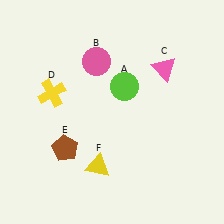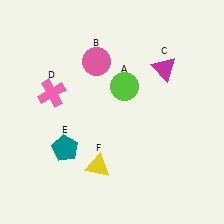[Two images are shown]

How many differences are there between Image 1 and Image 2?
There are 3 differences between the two images.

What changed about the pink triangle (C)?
In Image 1, C is pink. In Image 2, it changed to magenta.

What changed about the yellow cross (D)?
In Image 1, D is yellow. In Image 2, it changed to pink.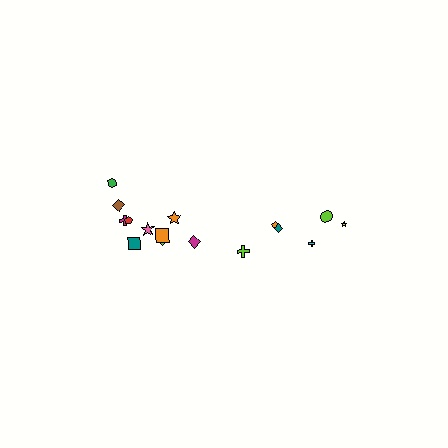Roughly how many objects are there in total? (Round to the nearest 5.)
Roughly 15 objects in total.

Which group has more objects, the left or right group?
The left group.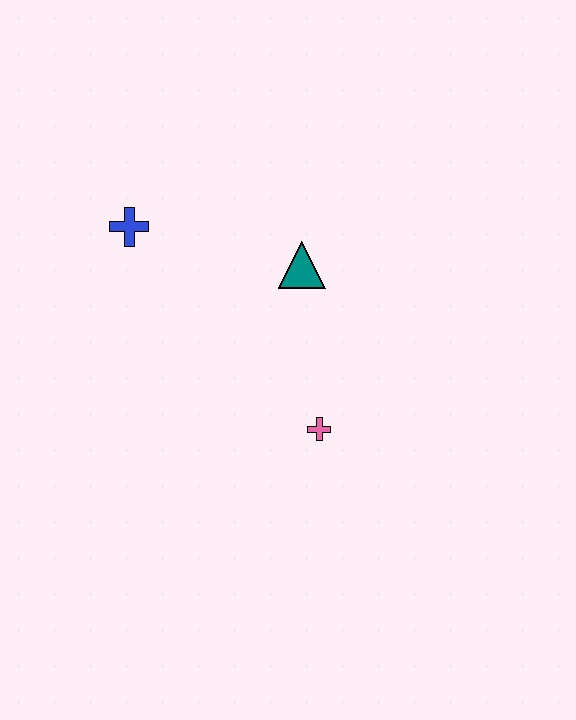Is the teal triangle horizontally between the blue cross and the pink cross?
Yes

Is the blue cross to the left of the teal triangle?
Yes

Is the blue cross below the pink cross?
No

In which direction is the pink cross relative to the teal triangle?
The pink cross is below the teal triangle.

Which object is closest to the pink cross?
The teal triangle is closest to the pink cross.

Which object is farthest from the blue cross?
The pink cross is farthest from the blue cross.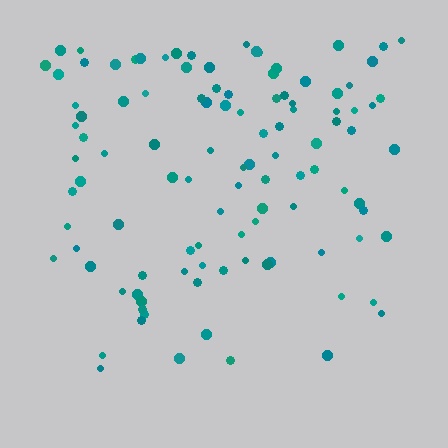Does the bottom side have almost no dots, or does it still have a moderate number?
Still a moderate number, just noticeably fewer than the top.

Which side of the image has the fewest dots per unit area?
The bottom.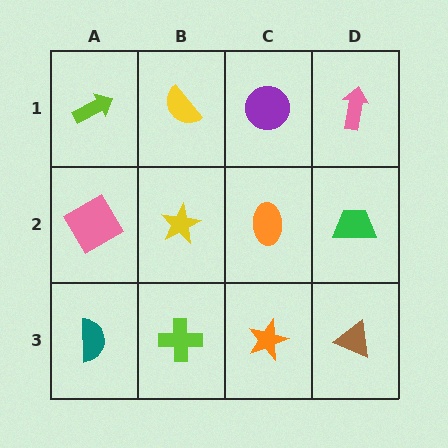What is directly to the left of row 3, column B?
A teal semicircle.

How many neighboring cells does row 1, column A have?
2.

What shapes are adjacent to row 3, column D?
A green trapezoid (row 2, column D), an orange star (row 3, column C).